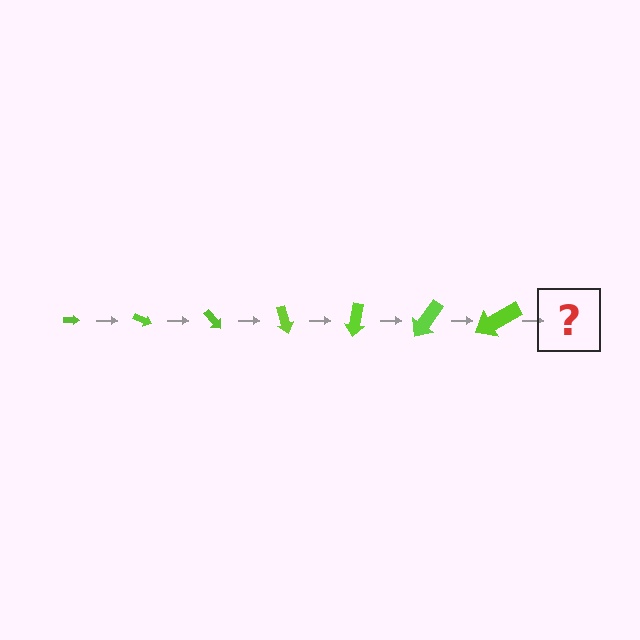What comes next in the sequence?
The next element should be an arrow, larger than the previous one and rotated 175 degrees from the start.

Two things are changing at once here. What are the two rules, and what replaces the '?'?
The two rules are that the arrow grows larger each step and it rotates 25 degrees each step. The '?' should be an arrow, larger than the previous one and rotated 175 degrees from the start.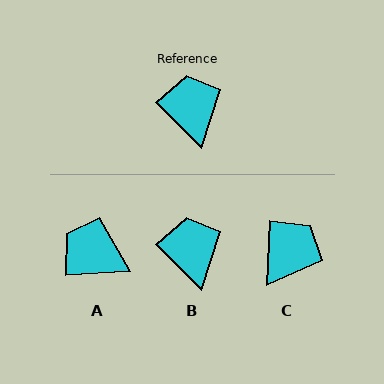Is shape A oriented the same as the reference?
No, it is off by about 48 degrees.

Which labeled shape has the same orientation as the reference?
B.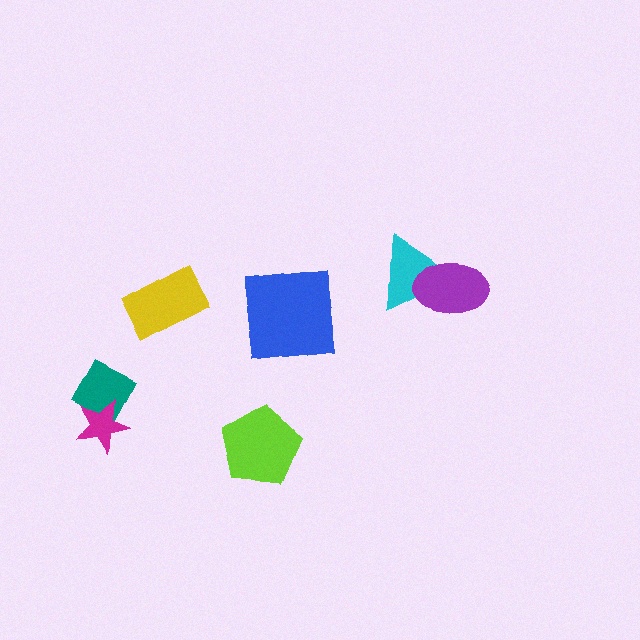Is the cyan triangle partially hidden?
Yes, it is partially covered by another shape.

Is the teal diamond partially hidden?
Yes, it is partially covered by another shape.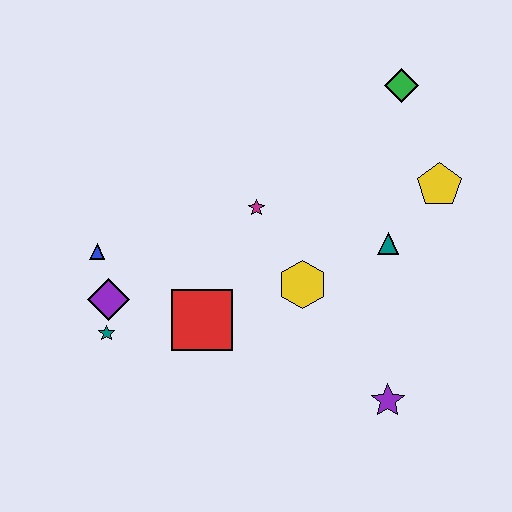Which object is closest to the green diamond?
The yellow pentagon is closest to the green diamond.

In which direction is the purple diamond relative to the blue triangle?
The purple diamond is below the blue triangle.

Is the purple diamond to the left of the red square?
Yes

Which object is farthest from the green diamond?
The teal star is farthest from the green diamond.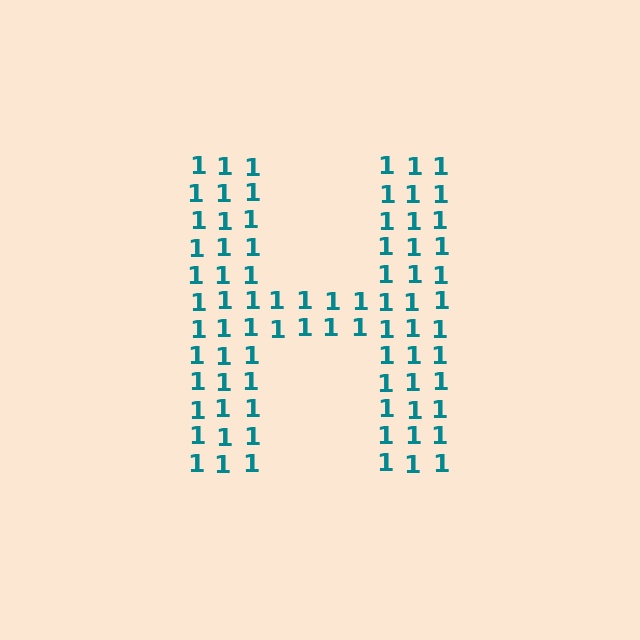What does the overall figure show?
The overall figure shows the letter H.